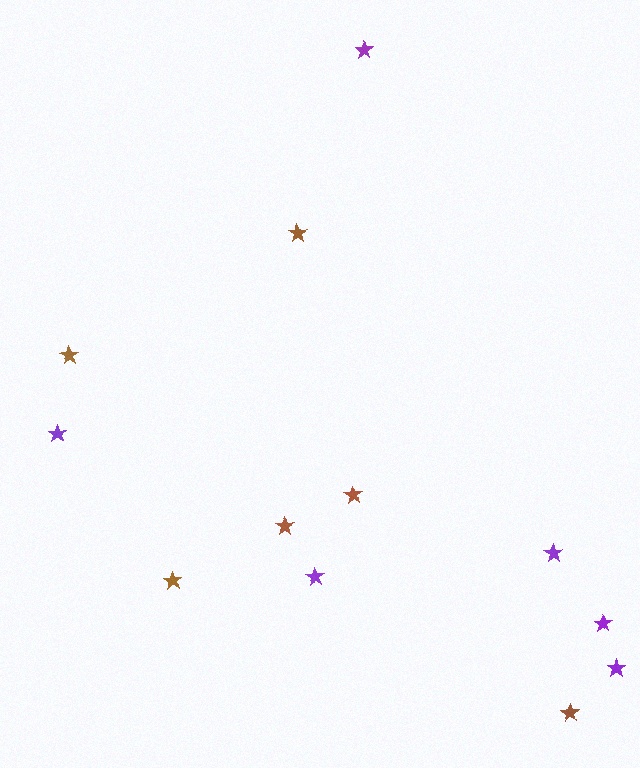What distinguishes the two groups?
There are 2 groups: one group of brown stars (6) and one group of purple stars (6).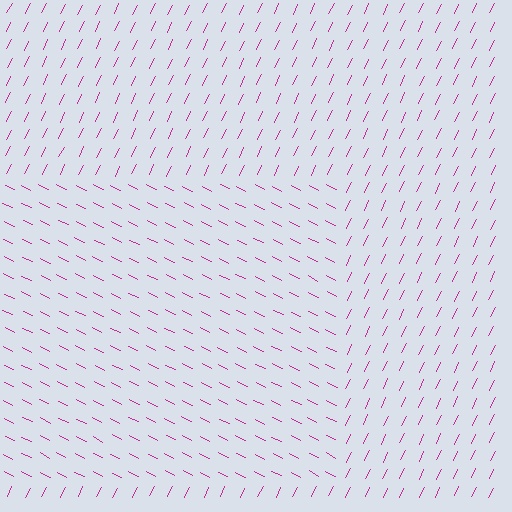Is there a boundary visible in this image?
Yes, there is a texture boundary formed by a change in line orientation.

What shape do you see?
I see a rectangle.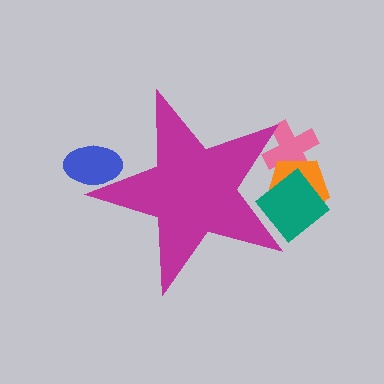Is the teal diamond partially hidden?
Yes, the teal diamond is partially hidden behind the magenta star.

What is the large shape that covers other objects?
A magenta star.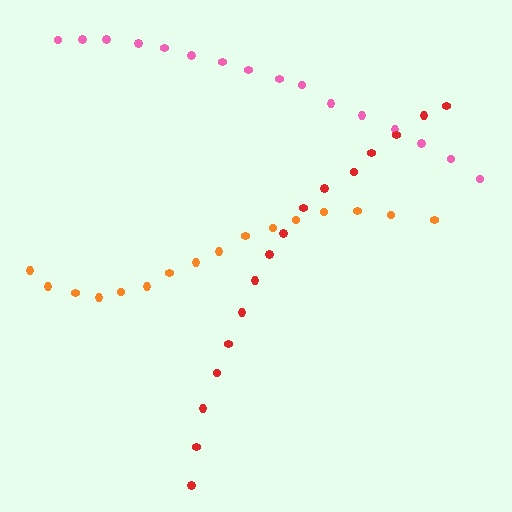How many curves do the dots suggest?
There are 3 distinct paths.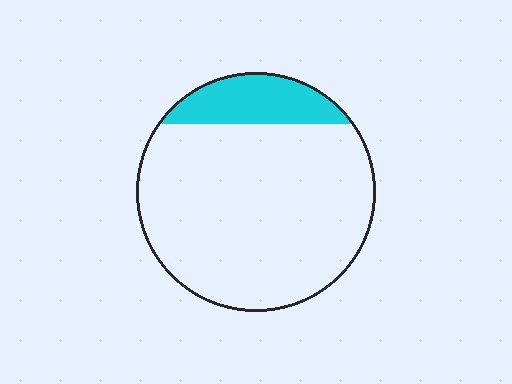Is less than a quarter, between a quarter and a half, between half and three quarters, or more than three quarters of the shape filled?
Less than a quarter.